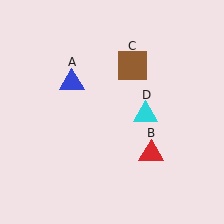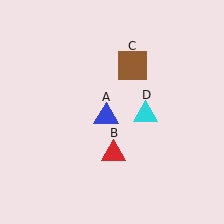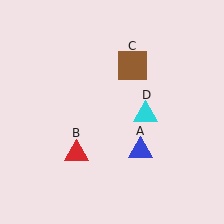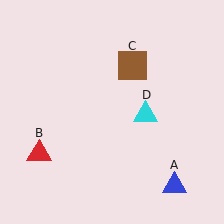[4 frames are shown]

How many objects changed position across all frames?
2 objects changed position: blue triangle (object A), red triangle (object B).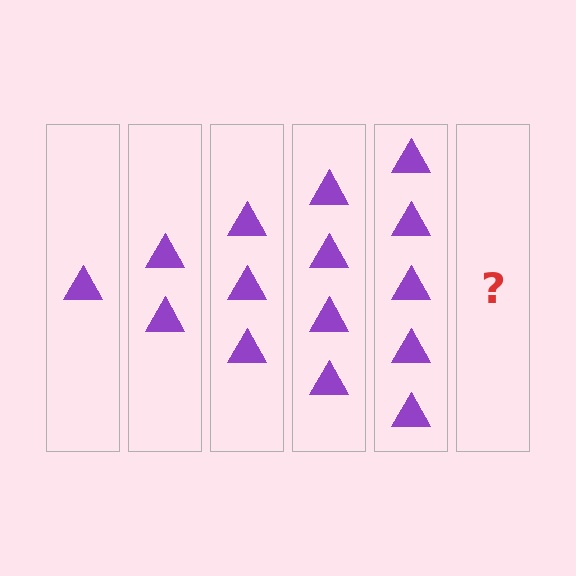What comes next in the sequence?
The next element should be 6 triangles.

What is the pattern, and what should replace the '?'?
The pattern is that each step adds one more triangle. The '?' should be 6 triangles.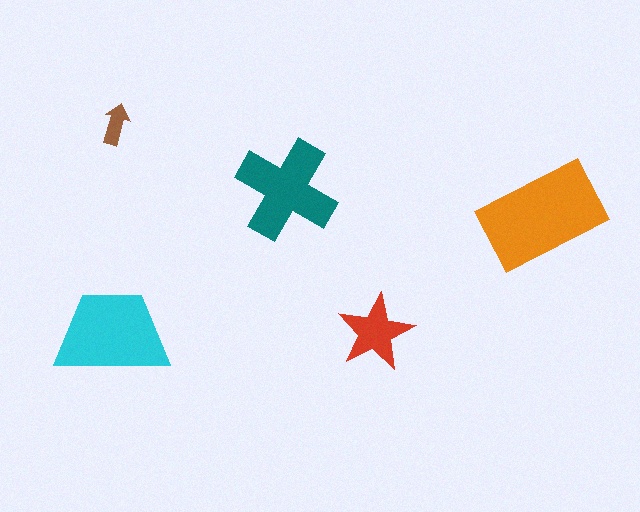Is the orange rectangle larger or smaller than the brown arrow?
Larger.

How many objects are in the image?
There are 5 objects in the image.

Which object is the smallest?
The brown arrow.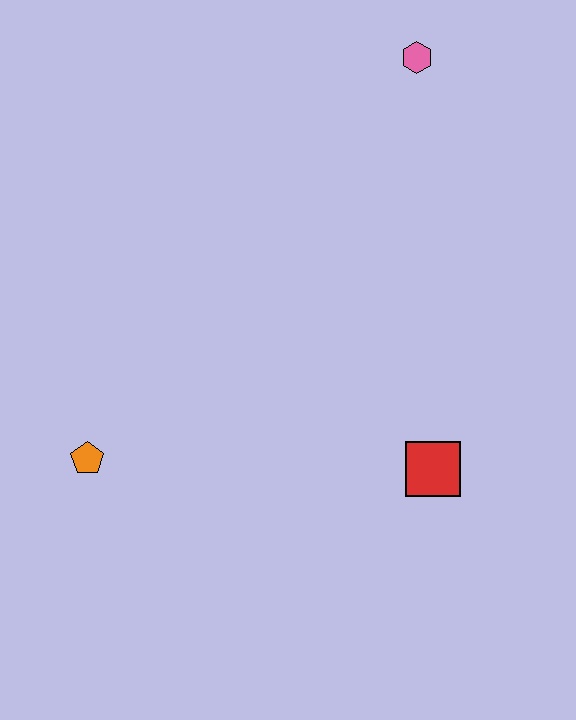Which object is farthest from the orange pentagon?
The pink hexagon is farthest from the orange pentagon.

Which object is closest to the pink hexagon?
The red square is closest to the pink hexagon.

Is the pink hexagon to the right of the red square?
No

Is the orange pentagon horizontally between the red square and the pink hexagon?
No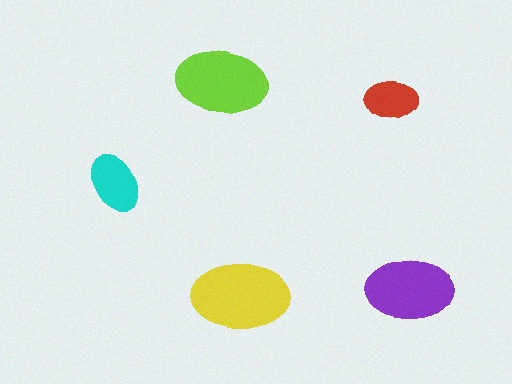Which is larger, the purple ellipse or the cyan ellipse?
The purple one.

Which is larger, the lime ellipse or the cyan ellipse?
The lime one.